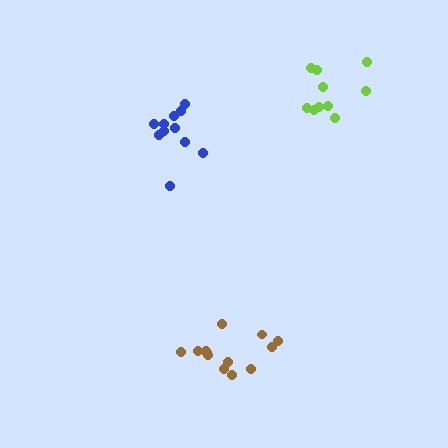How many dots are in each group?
Group 1: 11 dots, Group 2: 13 dots, Group 3: 10 dots (34 total).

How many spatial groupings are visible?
There are 3 spatial groupings.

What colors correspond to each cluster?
The clusters are colored: blue, brown, lime.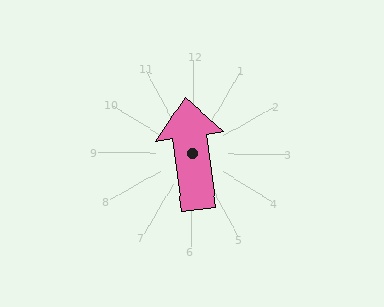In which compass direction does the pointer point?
North.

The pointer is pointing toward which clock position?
Roughly 12 o'clock.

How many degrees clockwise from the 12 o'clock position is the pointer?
Approximately 352 degrees.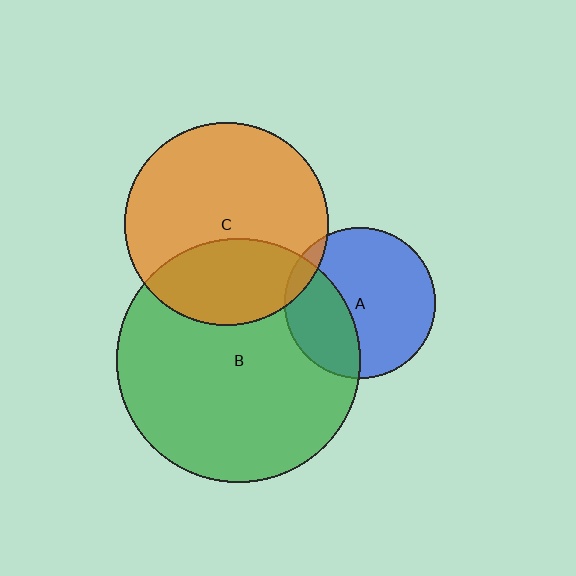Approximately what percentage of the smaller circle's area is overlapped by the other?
Approximately 5%.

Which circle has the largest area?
Circle B (green).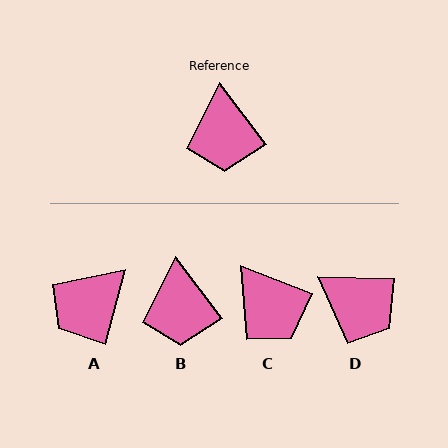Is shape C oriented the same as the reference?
No, it is off by about 32 degrees.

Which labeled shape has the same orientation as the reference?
B.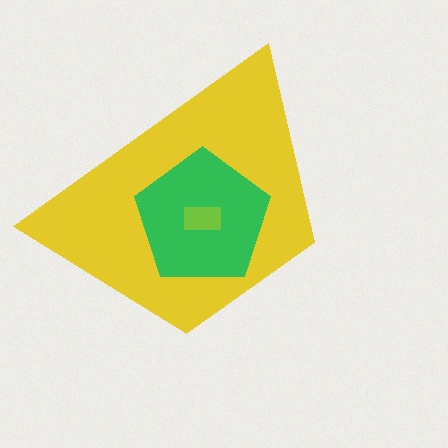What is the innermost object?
The lime rectangle.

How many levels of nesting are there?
3.